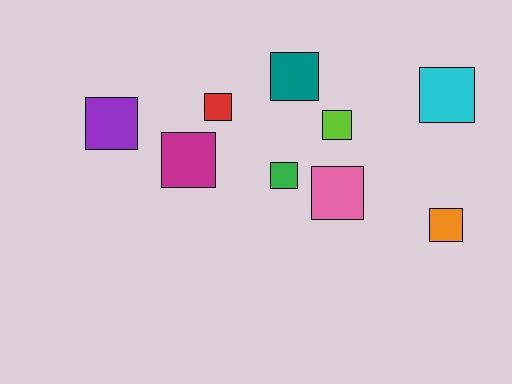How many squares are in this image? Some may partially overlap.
There are 9 squares.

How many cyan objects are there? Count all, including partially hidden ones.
There is 1 cyan object.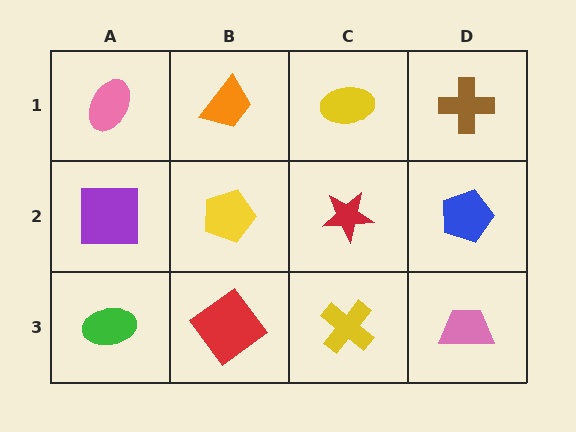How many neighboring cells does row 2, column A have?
3.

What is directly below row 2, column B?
A red diamond.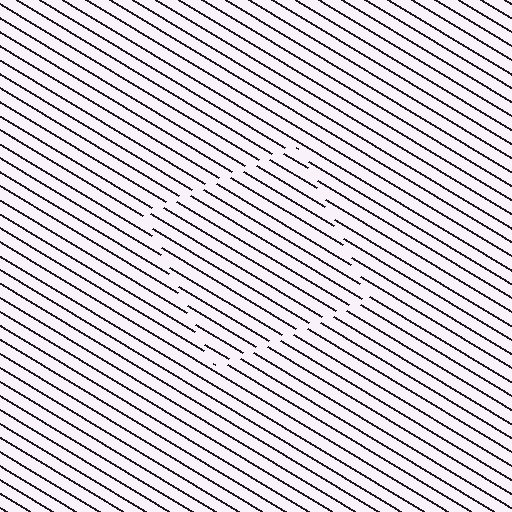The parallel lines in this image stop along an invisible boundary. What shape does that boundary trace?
An illusory square. The interior of the shape contains the same grating, shifted by half a period — the contour is defined by the phase discontinuity where line-ends from the inner and outer gratings abut.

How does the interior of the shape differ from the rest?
The interior of the shape contains the same grating, shifted by half a period — the contour is defined by the phase discontinuity where line-ends from the inner and outer gratings abut.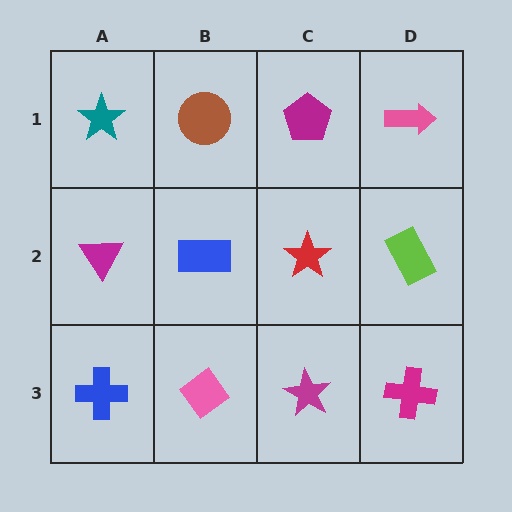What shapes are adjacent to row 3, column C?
A red star (row 2, column C), a pink diamond (row 3, column B), a magenta cross (row 3, column D).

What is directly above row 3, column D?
A lime rectangle.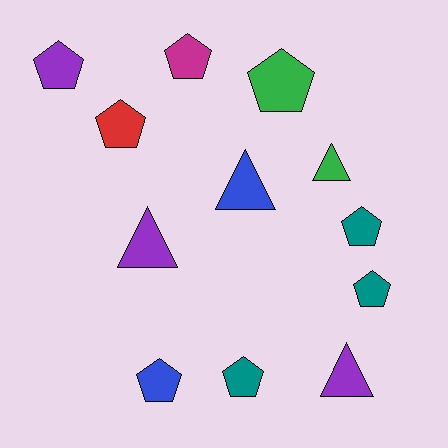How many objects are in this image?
There are 12 objects.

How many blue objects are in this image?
There are 2 blue objects.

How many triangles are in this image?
There are 4 triangles.